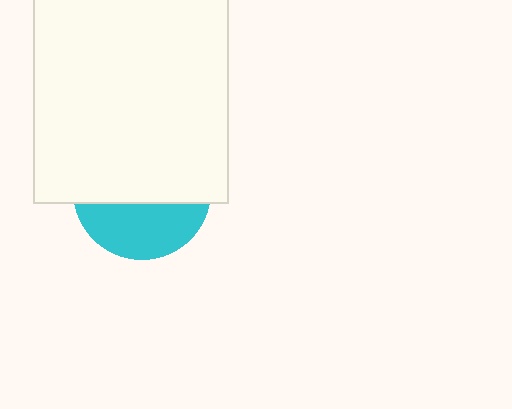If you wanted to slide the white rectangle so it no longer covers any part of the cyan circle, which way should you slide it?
Slide it up — that is the most direct way to separate the two shapes.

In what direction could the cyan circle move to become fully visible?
The cyan circle could move down. That would shift it out from behind the white rectangle entirely.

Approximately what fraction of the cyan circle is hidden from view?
Roughly 62% of the cyan circle is hidden behind the white rectangle.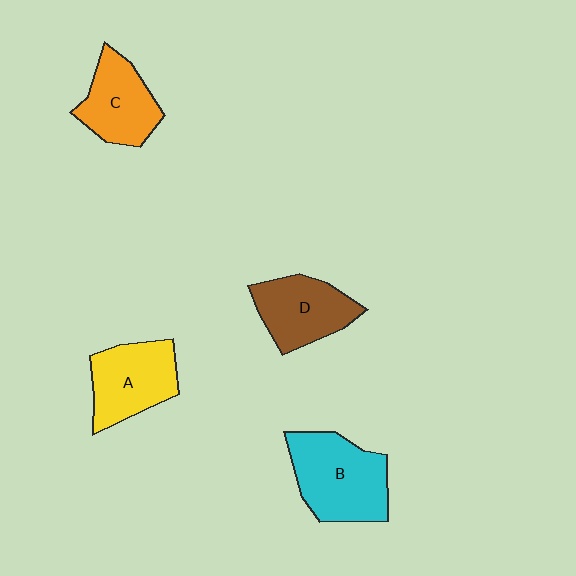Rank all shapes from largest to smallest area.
From largest to smallest: B (cyan), A (yellow), D (brown), C (orange).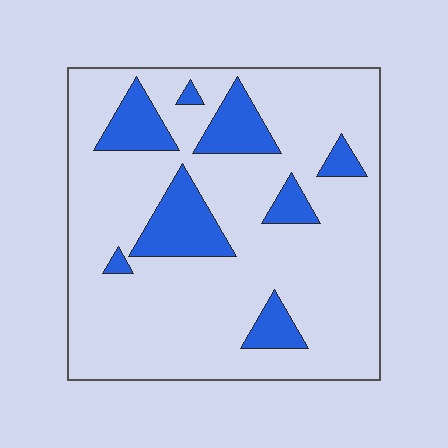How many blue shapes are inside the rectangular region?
8.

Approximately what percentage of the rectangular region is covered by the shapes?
Approximately 20%.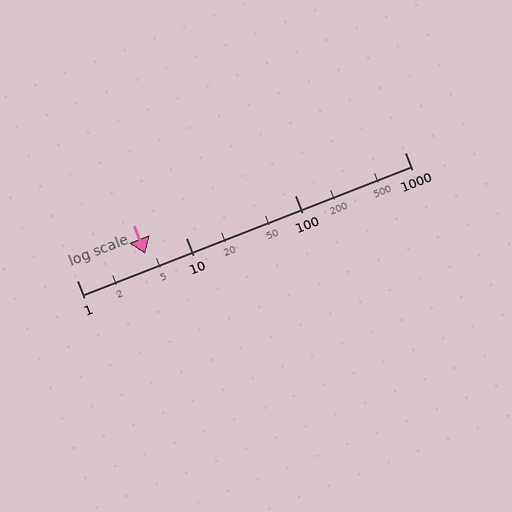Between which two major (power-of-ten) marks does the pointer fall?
The pointer is between 1 and 10.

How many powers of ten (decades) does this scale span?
The scale spans 3 decades, from 1 to 1000.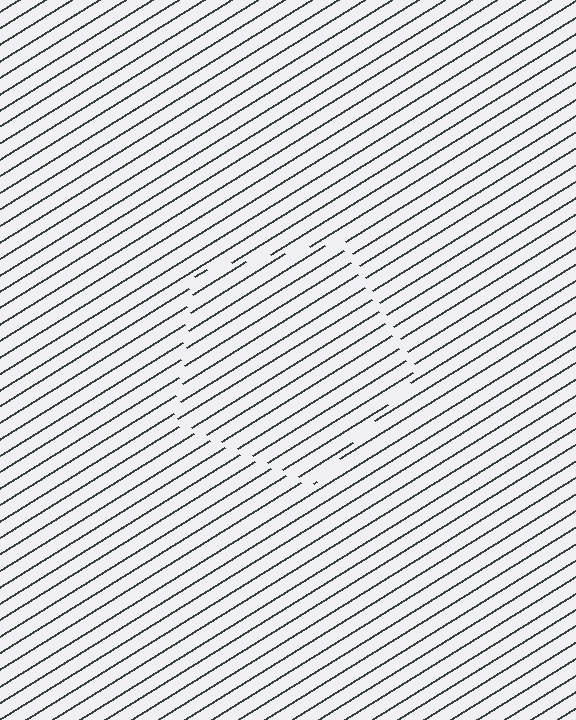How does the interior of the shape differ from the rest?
The interior of the shape contains the same grating, shifted by half a period — the contour is defined by the phase discontinuity where line-ends from the inner and outer gratings abut.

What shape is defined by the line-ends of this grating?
An illusory pentagon. The interior of the shape contains the same grating, shifted by half a period — the contour is defined by the phase discontinuity where line-ends from the inner and outer gratings abut.